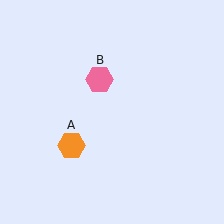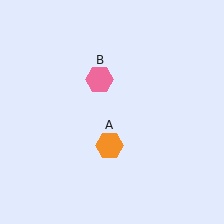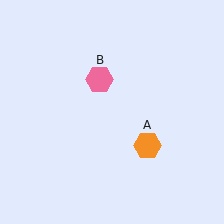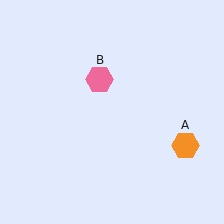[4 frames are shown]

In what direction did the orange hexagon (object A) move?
The orange hexagon (object A) moved right.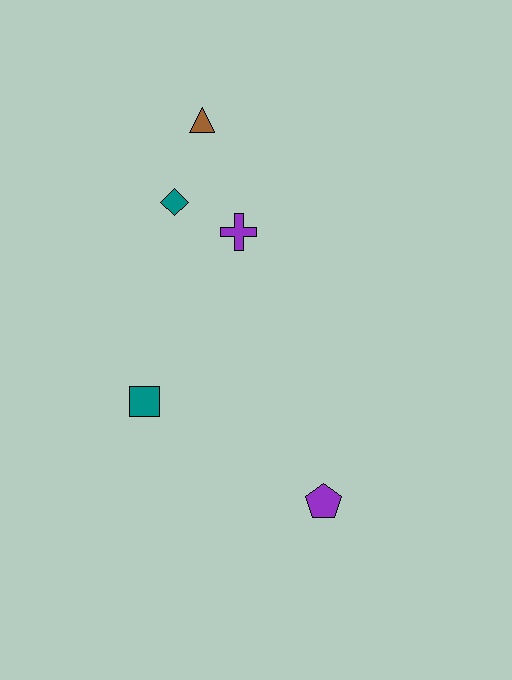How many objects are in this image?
There are 5 objects.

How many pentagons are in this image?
There is 1 pentagon.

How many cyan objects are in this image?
There are no cyan objects.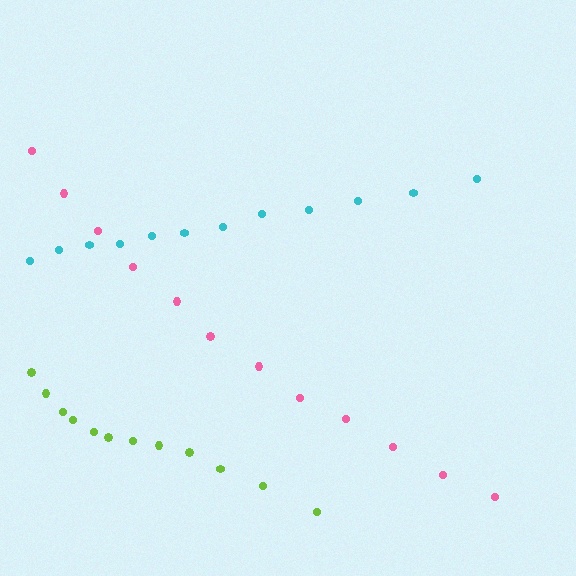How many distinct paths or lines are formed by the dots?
There are 3 distinct paths.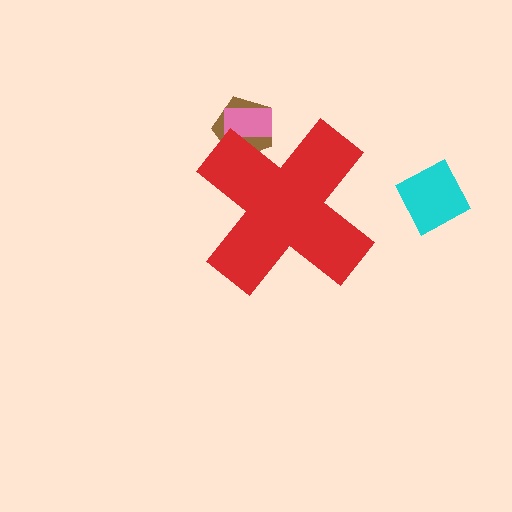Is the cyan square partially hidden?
No, the cyan square is fully visible.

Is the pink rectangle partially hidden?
Yes, the pink rectangle is partially hidden behind the red cross.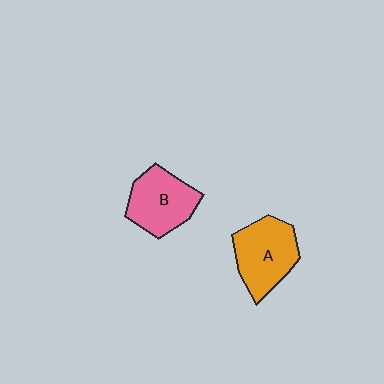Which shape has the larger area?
Shape A (orange).